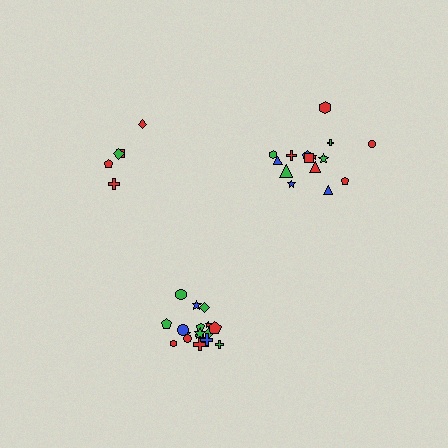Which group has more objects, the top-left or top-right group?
The top-right group.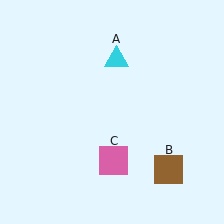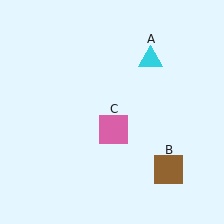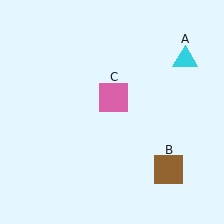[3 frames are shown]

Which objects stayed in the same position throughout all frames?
Brown square (object B) remained stationary.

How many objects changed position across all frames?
2 objects changed position: cyan triangle (object A), pink square (object C).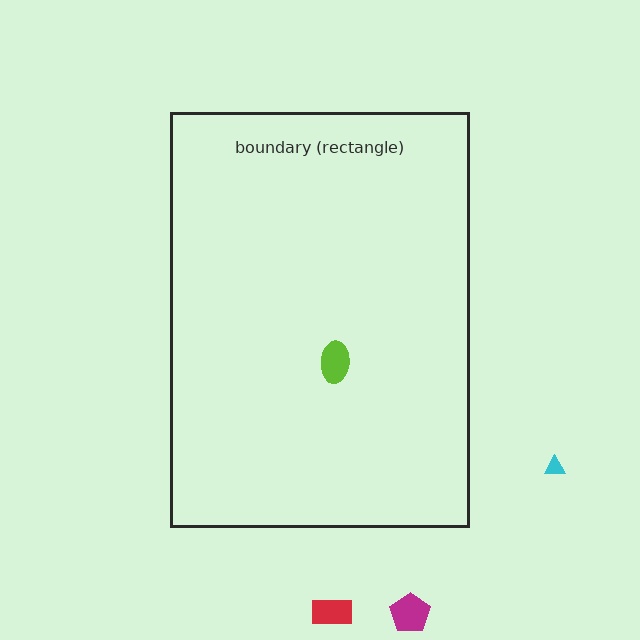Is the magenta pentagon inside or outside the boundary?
Outside.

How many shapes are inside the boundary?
1 inside, 3 outside.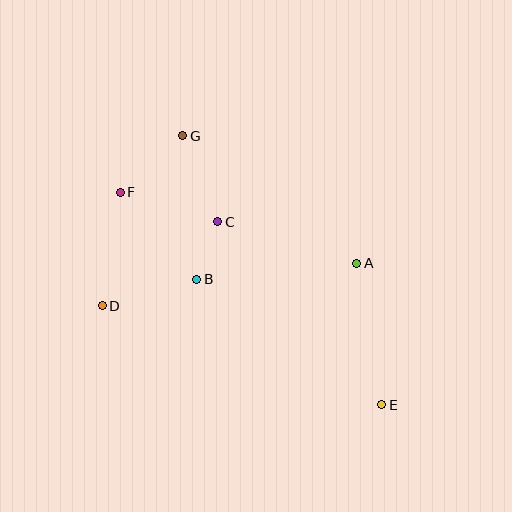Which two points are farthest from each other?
Points E and F are farthest from each other.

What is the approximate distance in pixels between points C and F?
The distance between C and F is approximately 102 pixels.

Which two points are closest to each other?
Points B and C are closest to each other.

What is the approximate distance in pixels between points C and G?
The distance between C and G is approximately 93 pixels.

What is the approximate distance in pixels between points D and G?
The distance between D and G is approximately 188 pixels.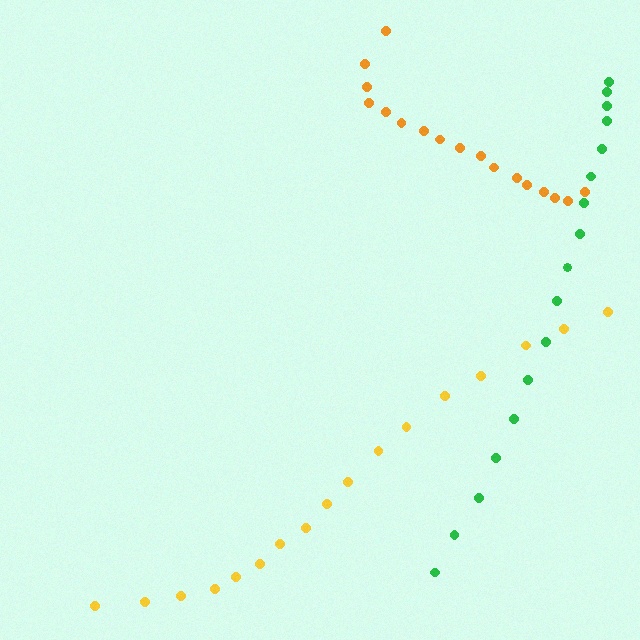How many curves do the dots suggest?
There are 3 distinct paths.